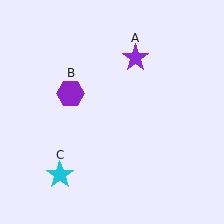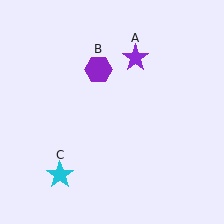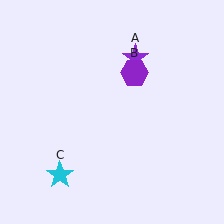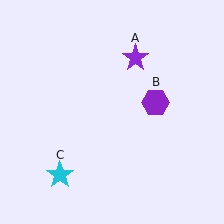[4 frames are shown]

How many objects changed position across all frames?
1 object changed position: purple hexagon (object B).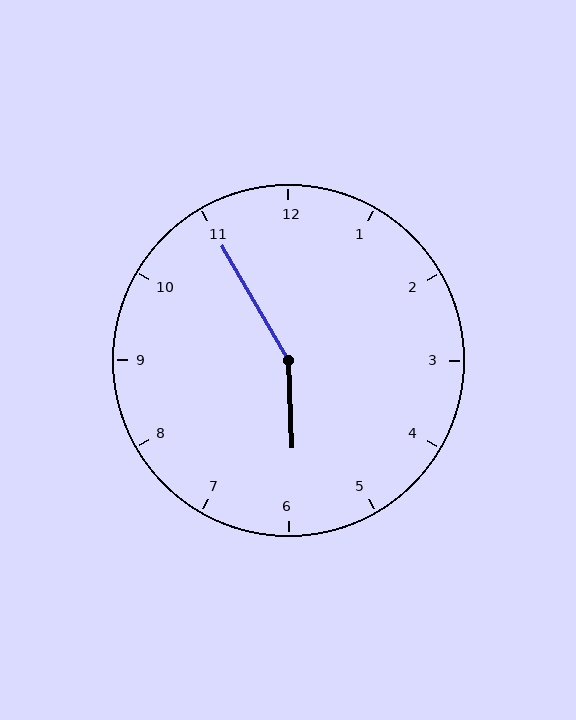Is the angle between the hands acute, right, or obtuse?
It is obtuse.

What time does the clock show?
5:55.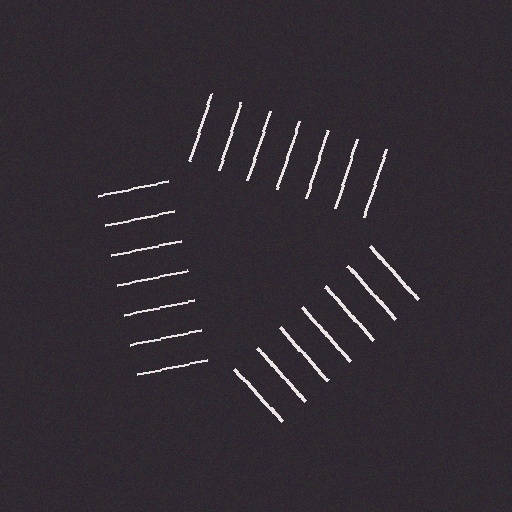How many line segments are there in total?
21 — 7 along each of the 3 edges.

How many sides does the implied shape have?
3 sides — the line-ends trace a triangle.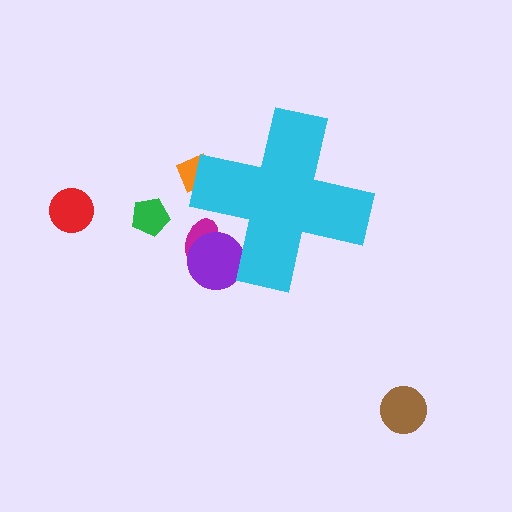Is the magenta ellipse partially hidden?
Yes, the magenta ellipse is partially hidden behind the cyan cross.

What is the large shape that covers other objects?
A cyan cross.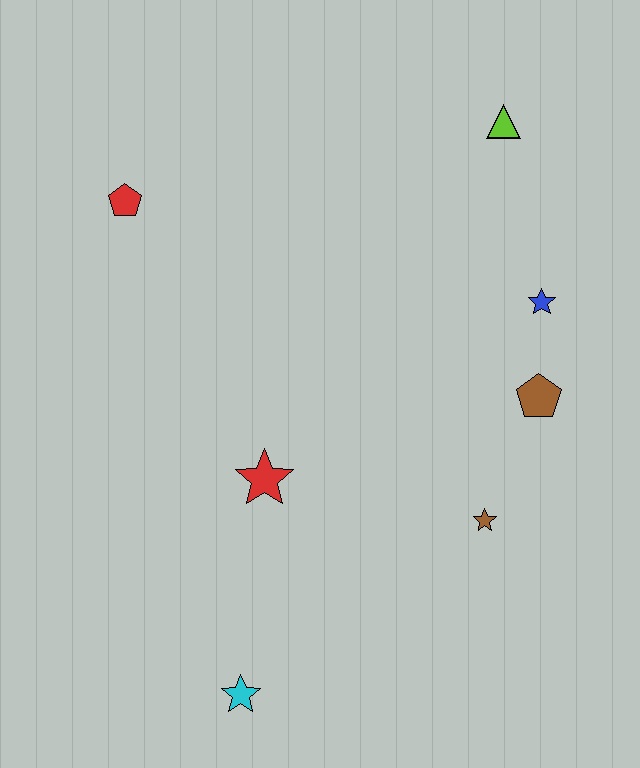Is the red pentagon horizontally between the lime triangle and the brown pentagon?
No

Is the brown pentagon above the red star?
Yes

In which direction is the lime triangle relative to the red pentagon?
The lime triangle is to the right of the red pentagon.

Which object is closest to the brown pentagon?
The blue star is closest to the brown pentagon.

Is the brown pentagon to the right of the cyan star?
Yes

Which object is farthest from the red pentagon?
The cyan star is farthest from the red pentagon.